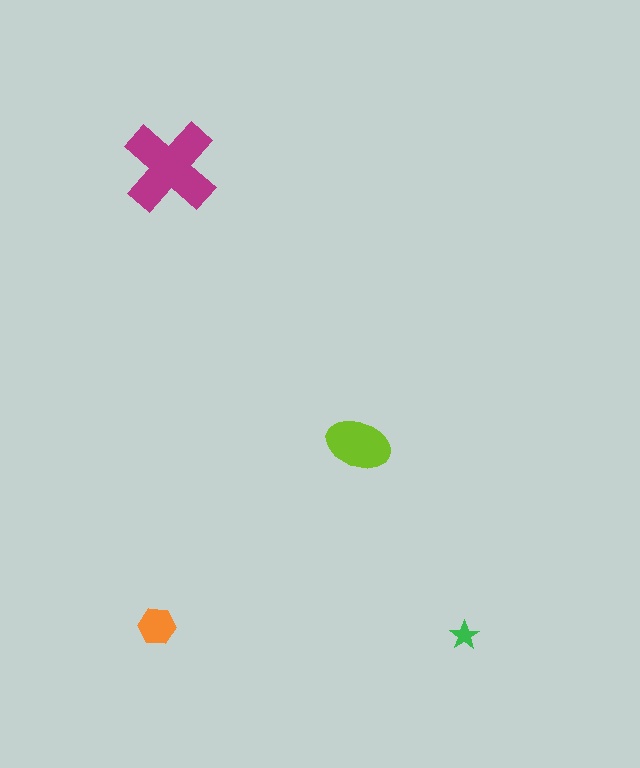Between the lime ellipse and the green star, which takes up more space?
The lime ellipse.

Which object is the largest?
The magenta cross.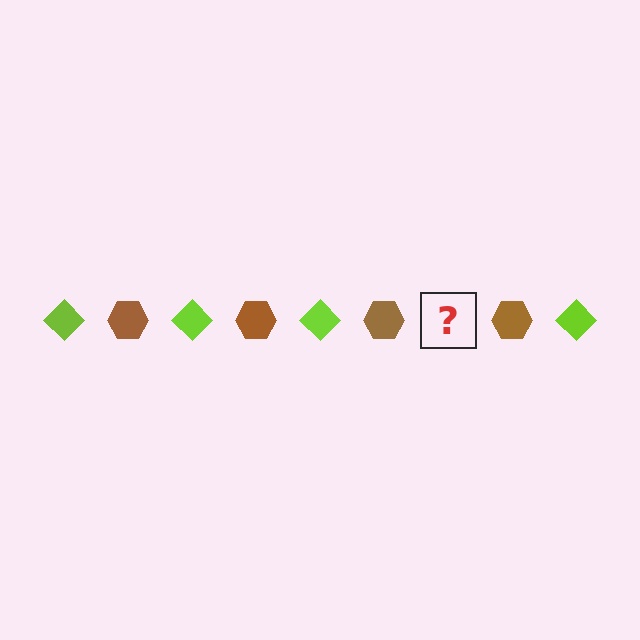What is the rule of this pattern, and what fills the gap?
The rule is that the pattern alternates between lime diamond and brown hexagon. The gap should be filled with a lime diamond.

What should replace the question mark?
The question mark should be replaced with a lime diamond.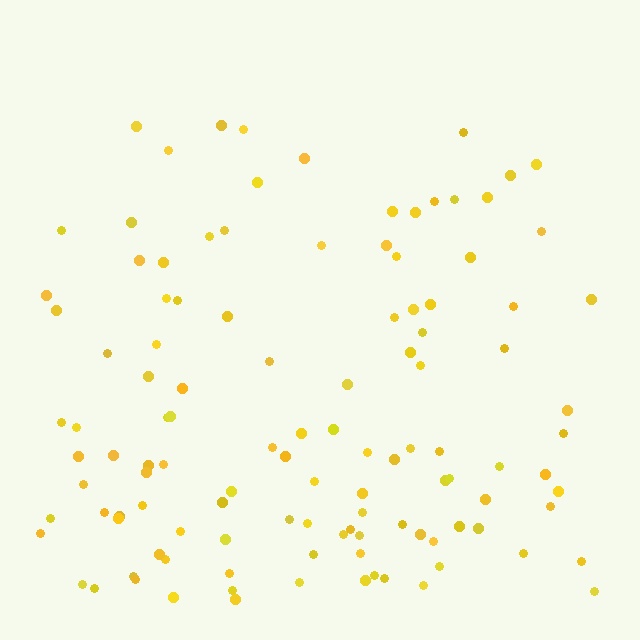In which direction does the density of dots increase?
From top to bottom, with the bottom side densest.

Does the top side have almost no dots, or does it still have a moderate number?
Still a moderate number, just noticeably fewer than the bottom.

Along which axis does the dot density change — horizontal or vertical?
Vertical.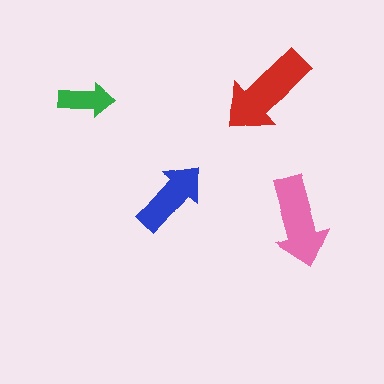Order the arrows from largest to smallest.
the red one, the pink one, the blue one, the green one.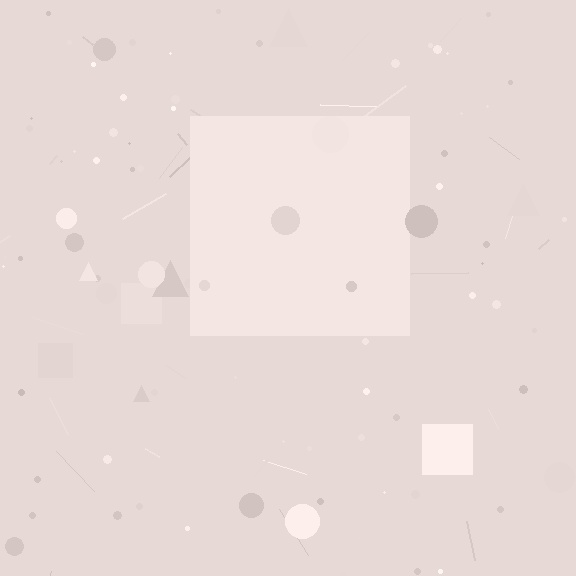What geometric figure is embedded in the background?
A square is embedded in the background.